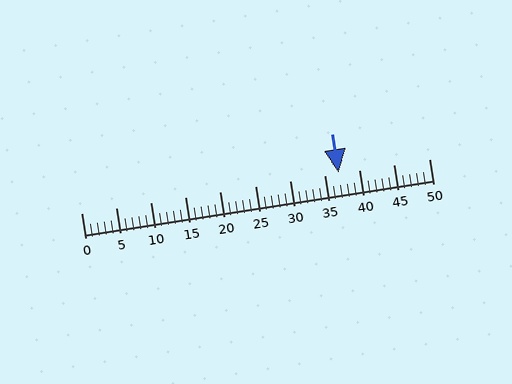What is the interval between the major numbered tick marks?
The major tick marks are spaced 5 units apart.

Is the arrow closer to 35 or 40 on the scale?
The arrow is closer to 35.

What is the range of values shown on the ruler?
The ruler shows values from 0 to 50.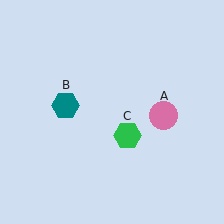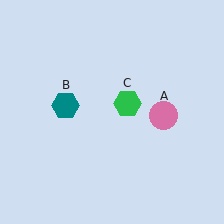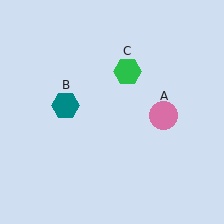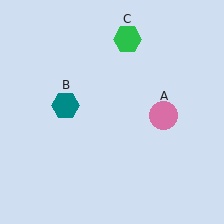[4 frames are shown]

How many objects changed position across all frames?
1 object changed position: green hexagon (object C).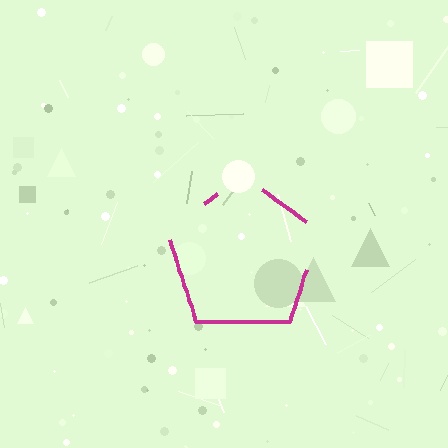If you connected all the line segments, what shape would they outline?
They would outline a pentagon.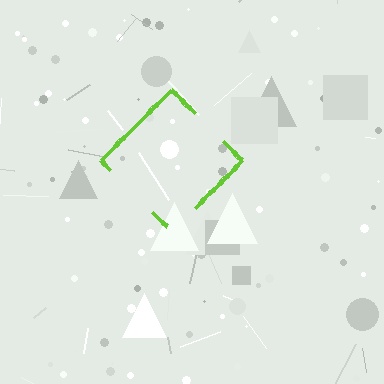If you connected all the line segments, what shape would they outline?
They would outline a diamond.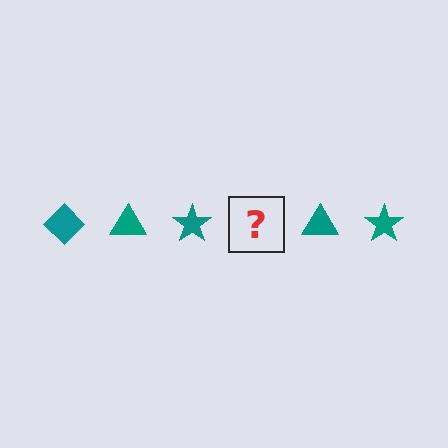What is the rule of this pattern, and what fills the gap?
The rule is that the pattern cycles through diamond, triangle, star shapes in teal. The gap should be filled with a teal diamond.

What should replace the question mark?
The question mark should be replaced with a teal diamond.